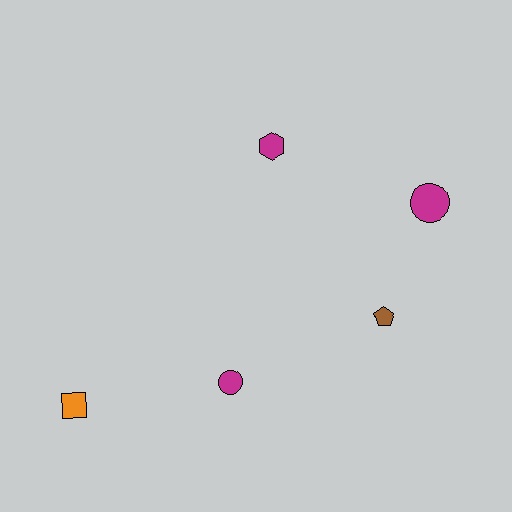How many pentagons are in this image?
There is 1 pentagon.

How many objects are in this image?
There are 5 objects.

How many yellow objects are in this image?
There are no yellow objects.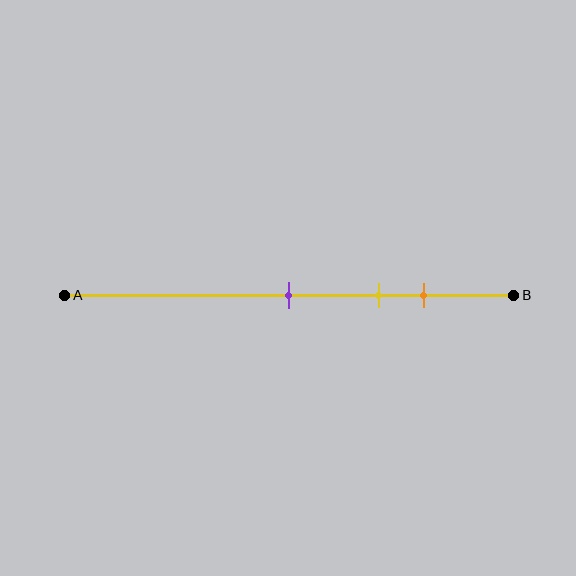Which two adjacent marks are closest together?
The yellow and orange marks are the closest adjacent pair.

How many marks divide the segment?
There are 3 marks dividing the segment.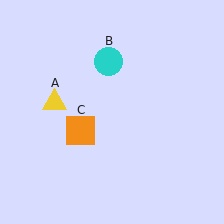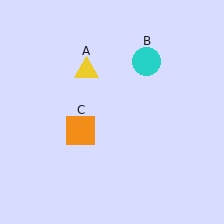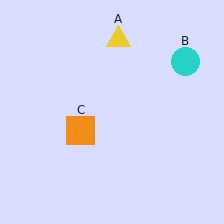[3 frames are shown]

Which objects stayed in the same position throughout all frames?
Orange square (object C) remained stationary.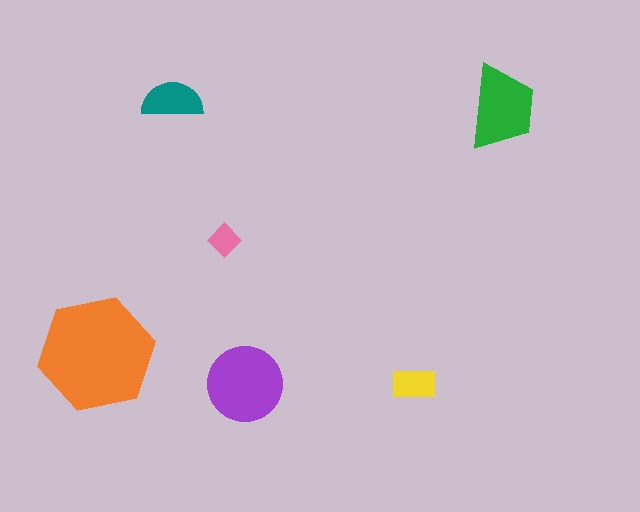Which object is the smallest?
The pink diamond.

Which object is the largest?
The orange hexagon.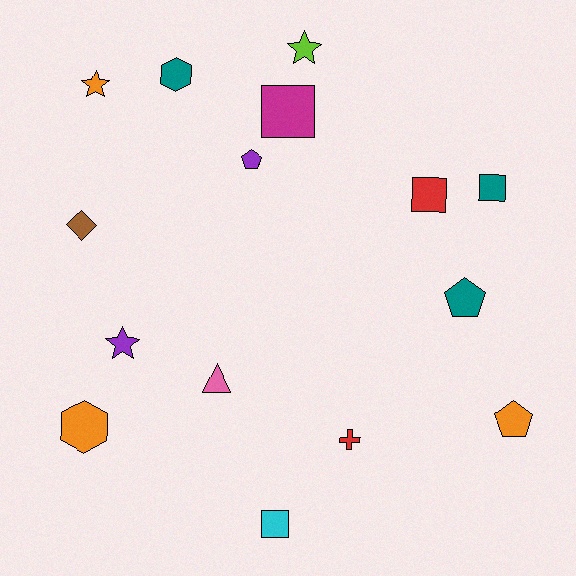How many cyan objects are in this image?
There is 1 cyan object.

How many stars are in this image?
There are 3 stars.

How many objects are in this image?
There are 15 objects.